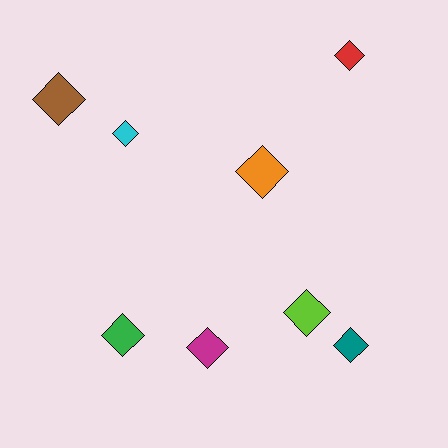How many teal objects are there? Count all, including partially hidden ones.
There is 1 teal object.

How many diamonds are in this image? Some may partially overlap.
There are 8 diamonds.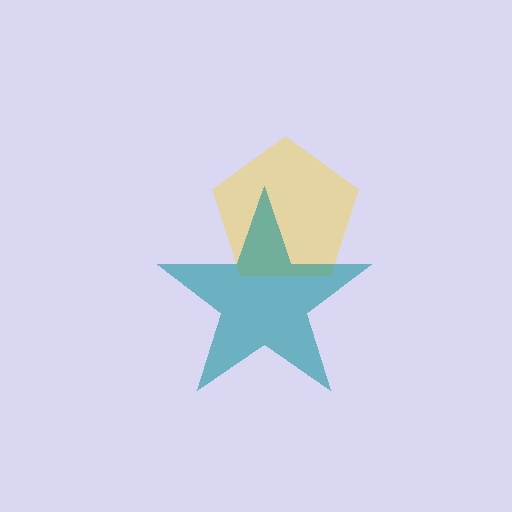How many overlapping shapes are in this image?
There are 2 overlapping shapes in the image.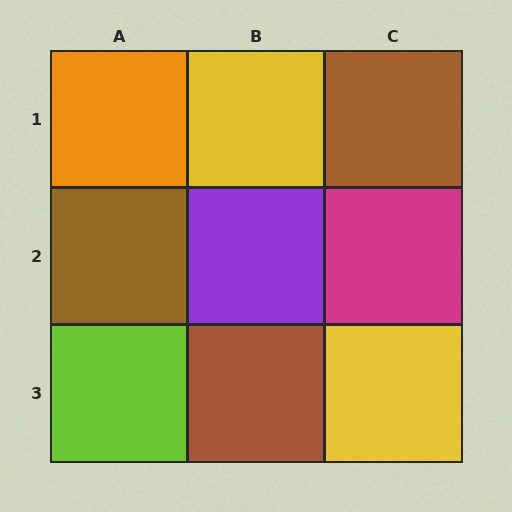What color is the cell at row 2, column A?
Brown.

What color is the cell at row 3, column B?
Brown.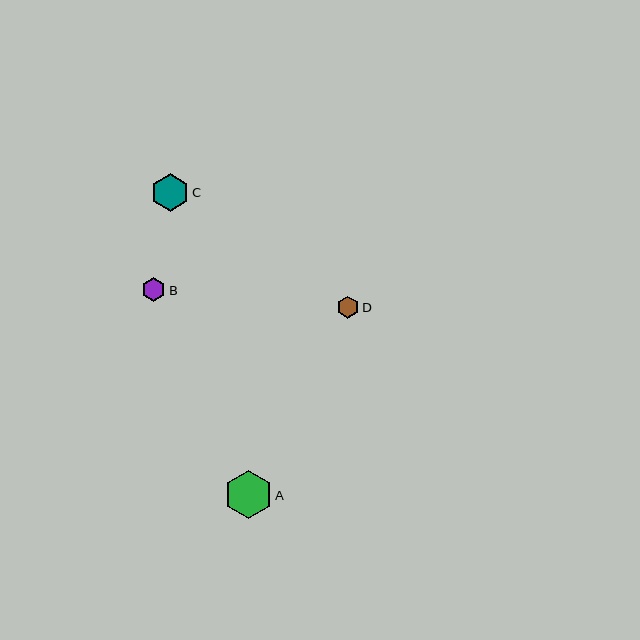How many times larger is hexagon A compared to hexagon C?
Hexagon A is approximately 1.3 times the size of hexagon C.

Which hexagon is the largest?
Hexagon A is the largest with a size of approximately 48 pixels.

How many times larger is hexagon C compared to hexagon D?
Hexagon C is approximately 1.7 times the size of hexagon D.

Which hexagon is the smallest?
Hexagon D is the smallest with a size of approximately 22 pixels.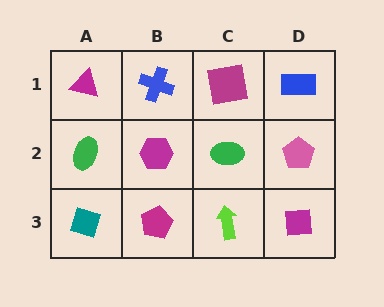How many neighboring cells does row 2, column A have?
3.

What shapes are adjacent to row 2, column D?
A blue rectangle (row 1, column D), a magenta square (row 3, column D), a green ellipse (row 2, column C).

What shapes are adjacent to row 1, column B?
A magenta hexagon (row 2, column B), a magenta triangle (row 1, column A), a magenta square (row 1, column C).